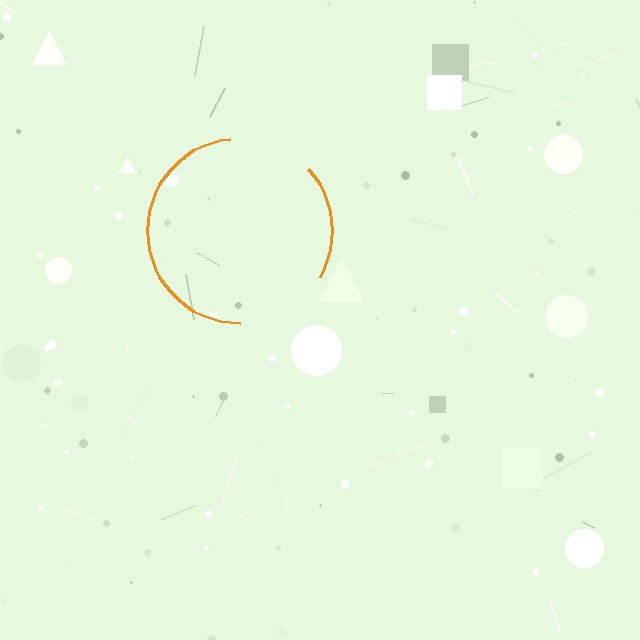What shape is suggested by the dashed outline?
The dashed outline suggests a circle.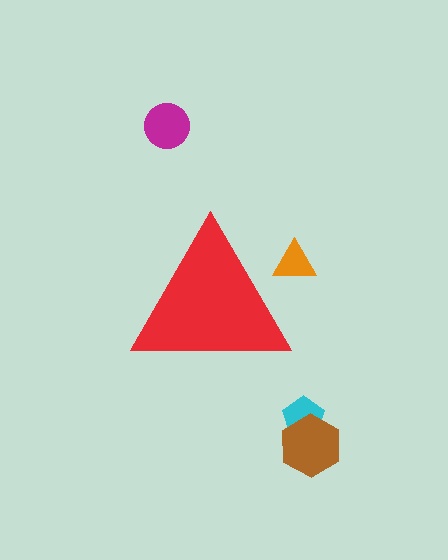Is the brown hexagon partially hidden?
No, the brown hexagon is fully visible.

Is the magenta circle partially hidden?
No, the magenta circle is fully visible.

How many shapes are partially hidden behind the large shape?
1 shape is partially hidden.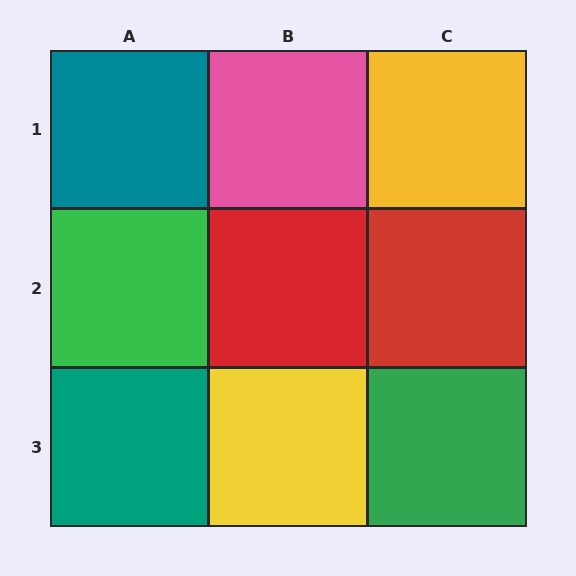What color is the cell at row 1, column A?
Teal.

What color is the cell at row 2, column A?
Green.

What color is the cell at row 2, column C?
Red.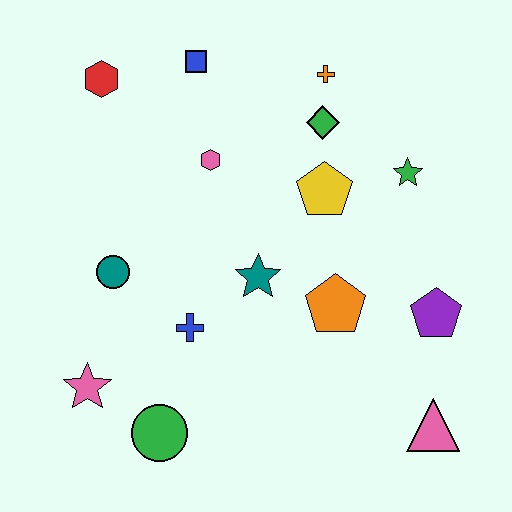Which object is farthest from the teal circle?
The pink triangle is farthest from the teal circle.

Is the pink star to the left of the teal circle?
Yes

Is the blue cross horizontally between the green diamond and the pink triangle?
No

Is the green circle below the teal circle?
Yes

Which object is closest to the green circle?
The pink star is closest to the green circle.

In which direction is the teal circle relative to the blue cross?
The teal circle is to the left of the blue cross.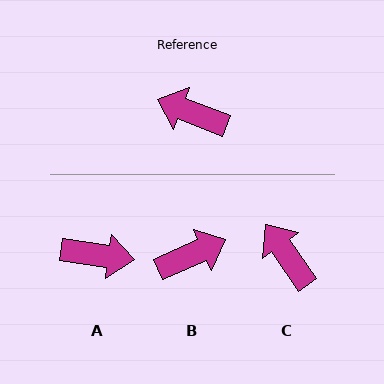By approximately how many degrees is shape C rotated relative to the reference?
Approximately 34 degrees clockwise.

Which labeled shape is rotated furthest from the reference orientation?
A, about 167 degrees away.